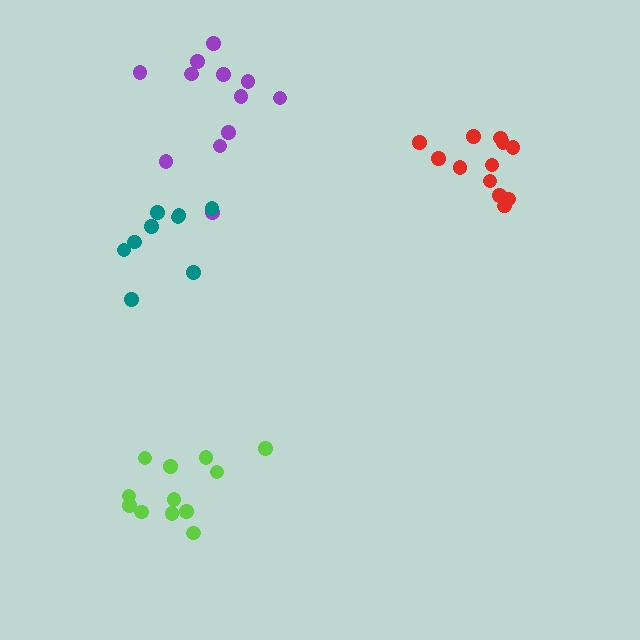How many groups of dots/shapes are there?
There are 4 groups.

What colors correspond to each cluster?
The clusters are colored: purple, lime, red, teal.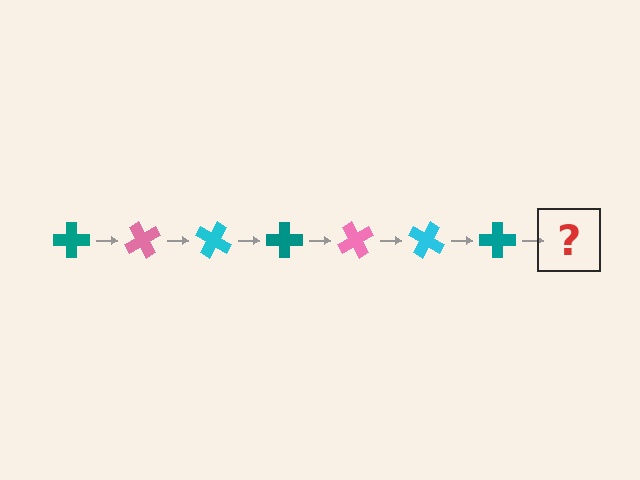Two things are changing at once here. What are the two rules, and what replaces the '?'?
The two rules are that it rotates 60 degrees each step and the color cycles through teal, pink, and cyan. The '?' should be a pink cross, rotated 420 degrees from the start.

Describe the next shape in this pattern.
It should be a pink cross, rotated 420 degrees from the start.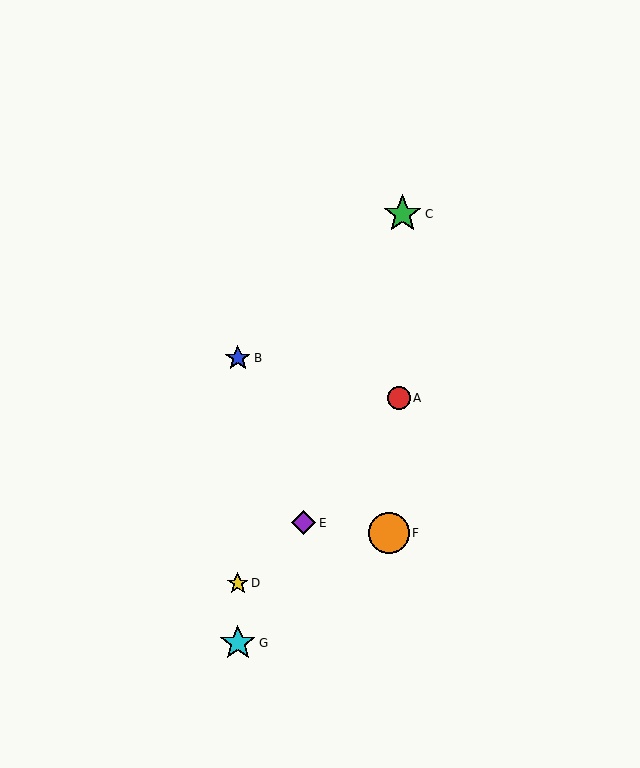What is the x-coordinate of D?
Object D is at x≈238.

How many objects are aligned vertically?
3 objects (B, D, G) are aligned vertically.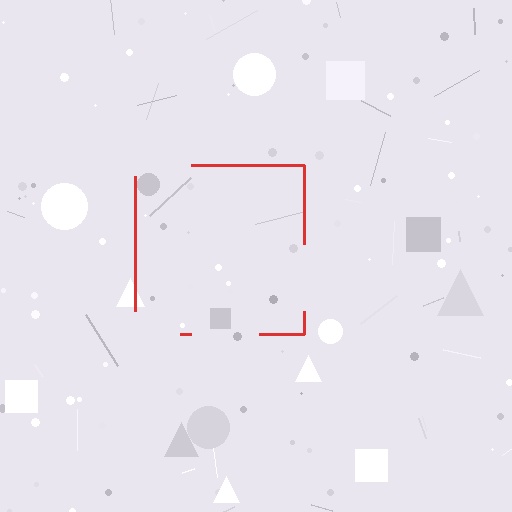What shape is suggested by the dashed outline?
The dashed outline suggests a square.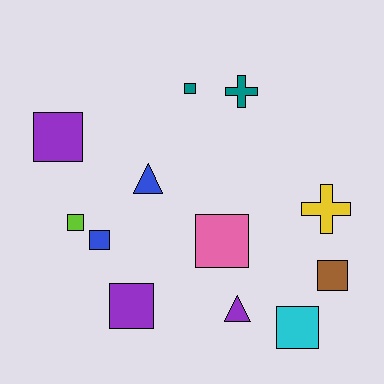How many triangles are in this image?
There are 2 triangles.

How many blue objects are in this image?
There are 2 blue objects.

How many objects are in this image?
There are 12 objects.